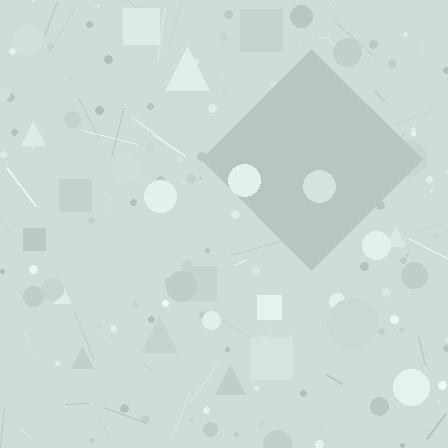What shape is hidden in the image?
A diamond is hidden in the image.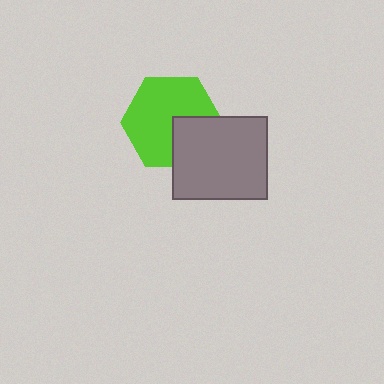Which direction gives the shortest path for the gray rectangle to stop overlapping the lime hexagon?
Moving toward the lower-right gives the shortest separation.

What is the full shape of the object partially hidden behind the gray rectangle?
The partially hidden object is a lime hexagon.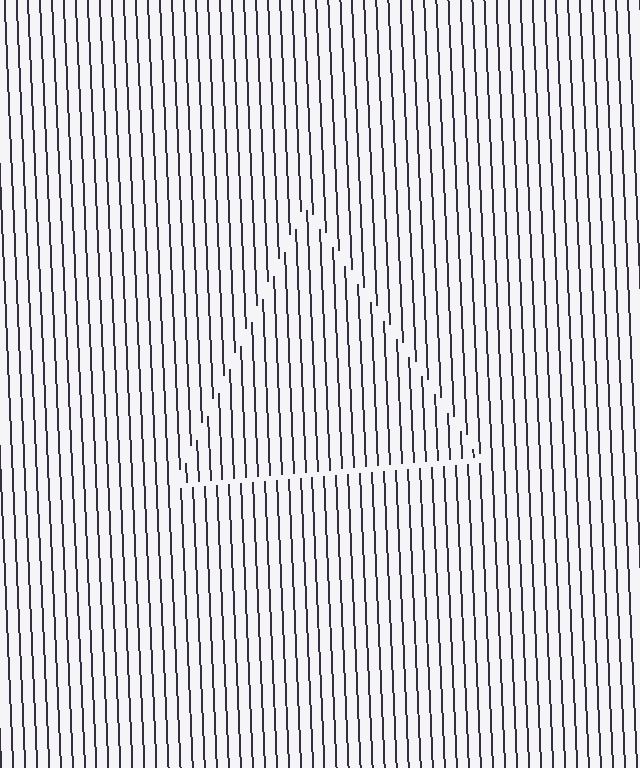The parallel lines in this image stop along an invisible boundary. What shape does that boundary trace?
An illusory triangle. The interior of the shape contains the same grating, shifted by half a period — the contour is defined by the phase discontinuity where line-ends from the inner and outer gratings abut.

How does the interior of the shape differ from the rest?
The interior of the shape contains the same grating, shifted by half a period — the contour is defined by the phase discontinuity where line-ends from the inner and outer gratings abut.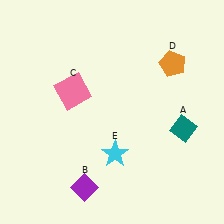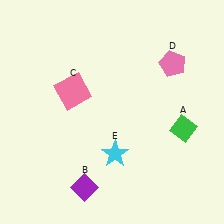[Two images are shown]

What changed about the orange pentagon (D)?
In Image 1, D is orange. In Image 2, it changed to pink.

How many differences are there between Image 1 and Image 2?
There are 2 differences between the two images.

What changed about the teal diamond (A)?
In Image 1, A is teal. In Image 2, it changed to green.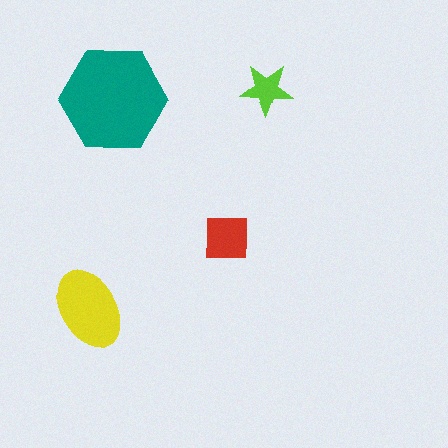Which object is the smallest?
The lime star.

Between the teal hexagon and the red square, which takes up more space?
The teal hexagon.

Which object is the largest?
The teal hexagon.